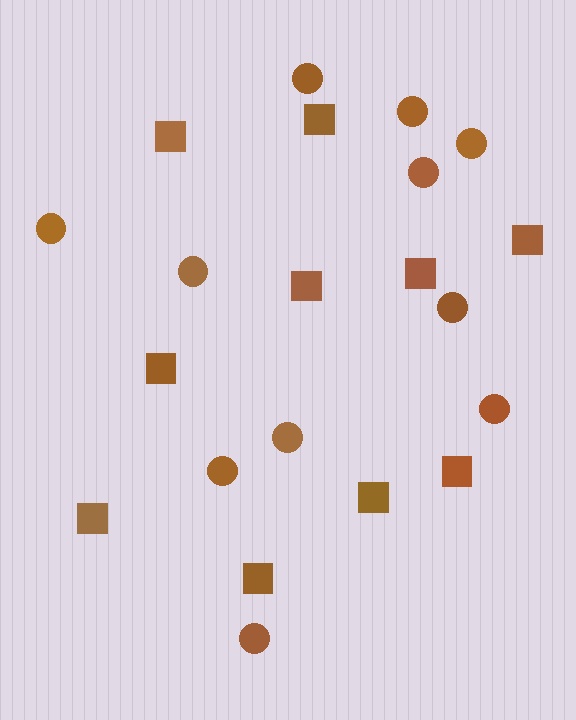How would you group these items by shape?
There are 2 groups: one group of squares (10) and one group of circles (11).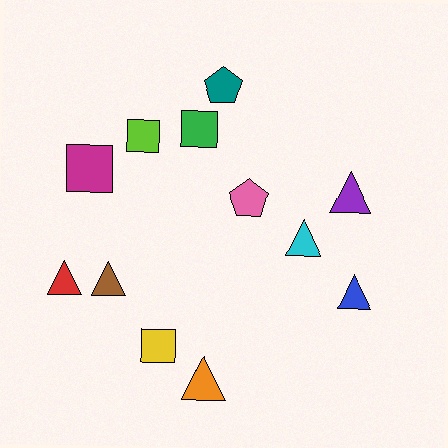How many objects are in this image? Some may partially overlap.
There are 12 objects.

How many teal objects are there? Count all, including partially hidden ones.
There is 1 teal object.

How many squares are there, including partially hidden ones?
There are 4 squares.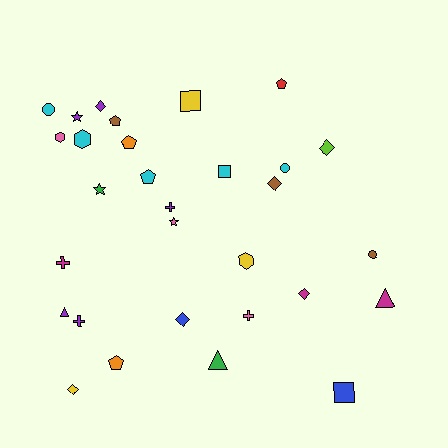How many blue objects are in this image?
There are 2 blue objects.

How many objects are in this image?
There are 30 objects.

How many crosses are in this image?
There are 4 crosses.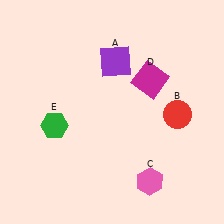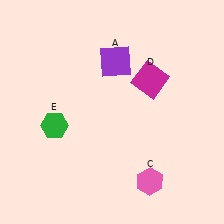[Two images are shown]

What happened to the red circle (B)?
The red circle (B) was removed in Image 2. It was in the bottom-right area of Image 1.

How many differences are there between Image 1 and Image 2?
There is 1 difference between the two images.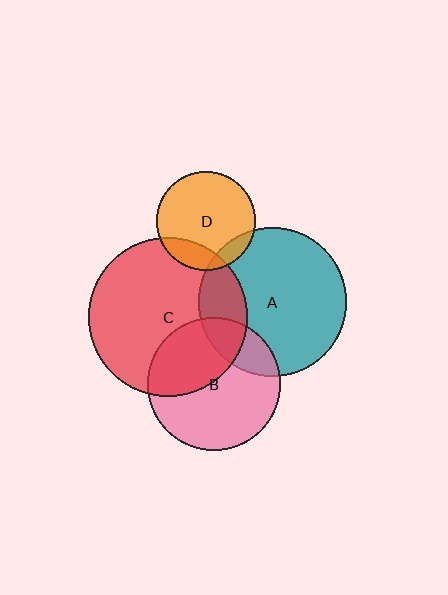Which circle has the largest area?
Circle C (red).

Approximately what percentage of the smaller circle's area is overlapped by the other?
Approximately 20%.